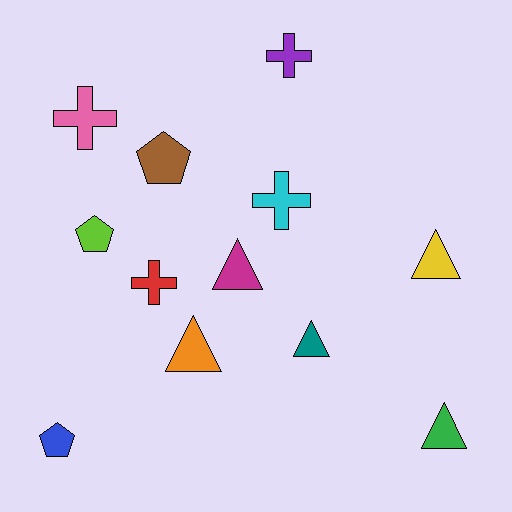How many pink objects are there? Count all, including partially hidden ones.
There is 1 pink object.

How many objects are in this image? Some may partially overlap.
There are 12 objects.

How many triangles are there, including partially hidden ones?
There are 5 triangles.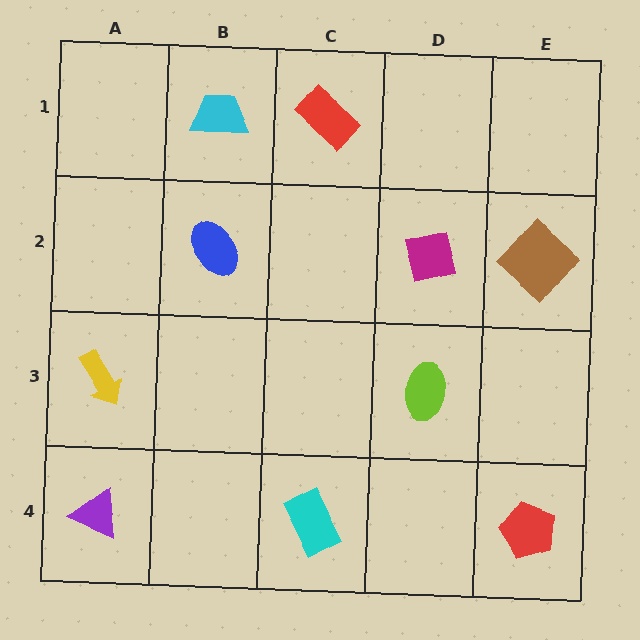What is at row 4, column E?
A red pentagon.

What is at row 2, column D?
A magenta square.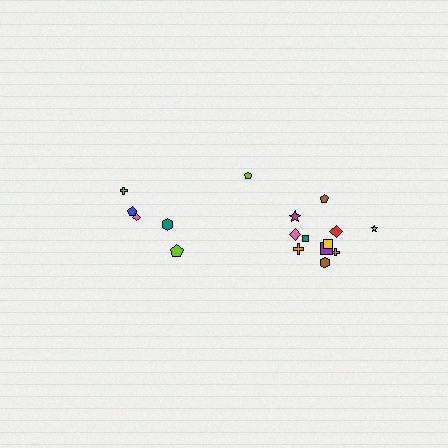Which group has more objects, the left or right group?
The right group.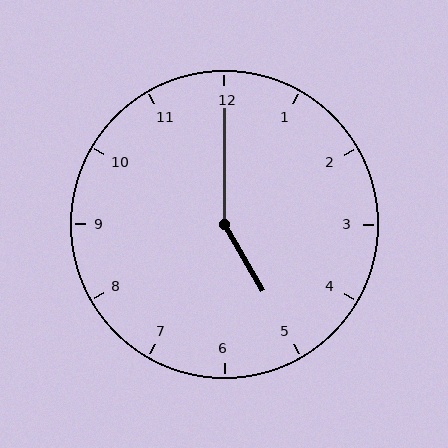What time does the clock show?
5:00.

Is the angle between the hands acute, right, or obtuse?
It is obtuse.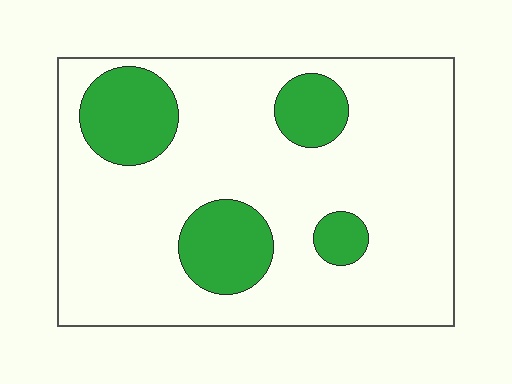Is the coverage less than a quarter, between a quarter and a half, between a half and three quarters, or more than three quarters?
Less than a quarter.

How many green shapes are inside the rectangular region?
4.